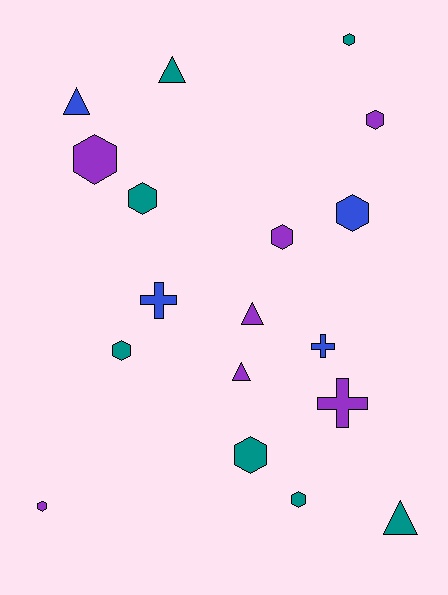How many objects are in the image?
There are 18 objects.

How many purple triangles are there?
There are 2 purple triangles.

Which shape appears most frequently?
Hexagon, with 10 objects.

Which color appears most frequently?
Purple, with 7 objects.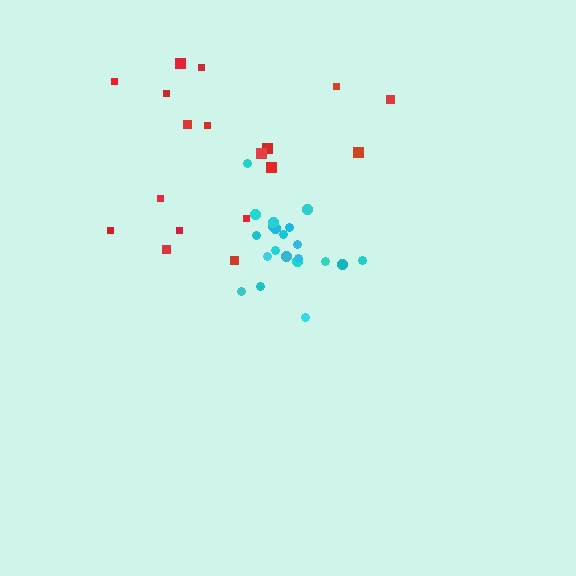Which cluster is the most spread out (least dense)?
Red.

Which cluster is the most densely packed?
Cyan.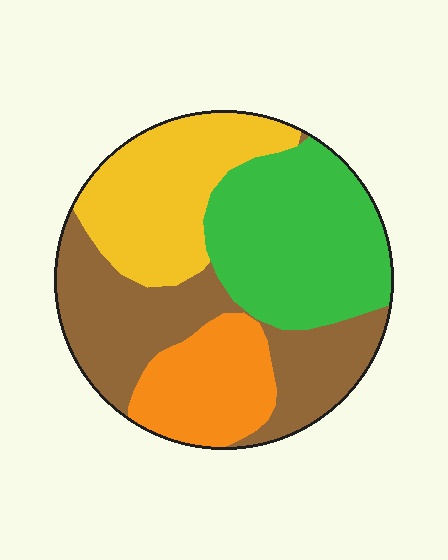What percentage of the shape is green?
Green takes up about one third (1/3) of the shape.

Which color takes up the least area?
Orange, at roughly 15%.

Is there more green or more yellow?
Green.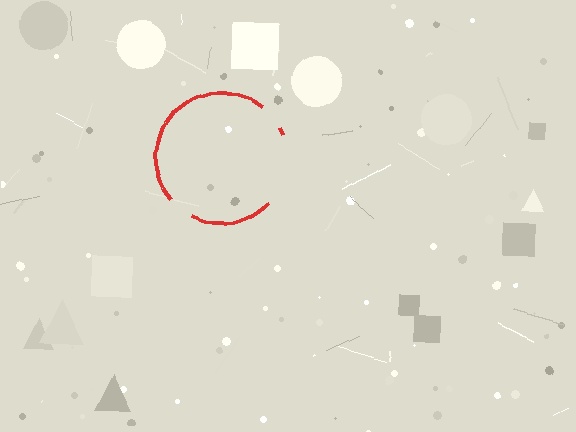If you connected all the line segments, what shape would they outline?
They would outline a circle.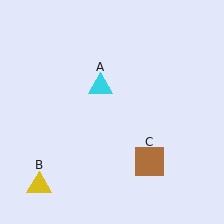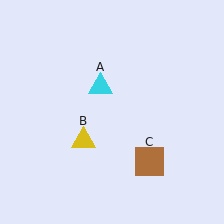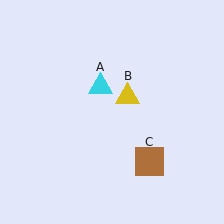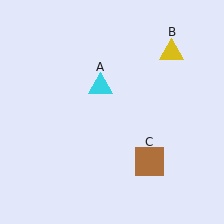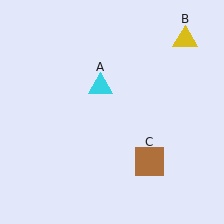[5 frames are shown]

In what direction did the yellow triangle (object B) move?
The yellow triangle (object B) moved up and to the right.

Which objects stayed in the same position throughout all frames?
Cyan triangle (object A) and brown square (object C) remained stationary.